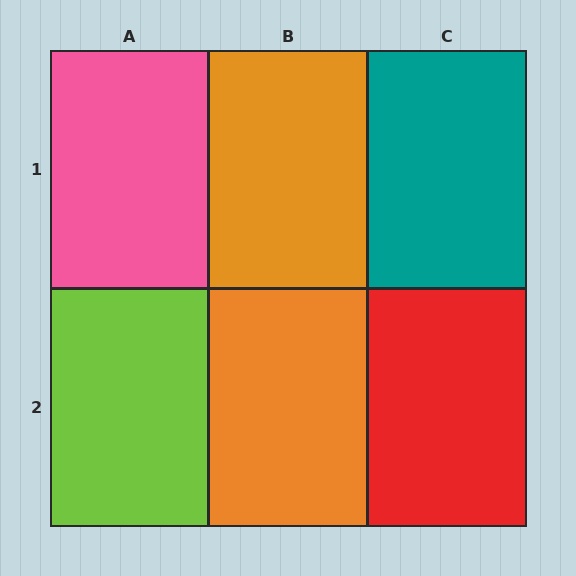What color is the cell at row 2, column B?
Orange.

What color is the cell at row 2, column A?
Lime.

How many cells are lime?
1 cell is lime.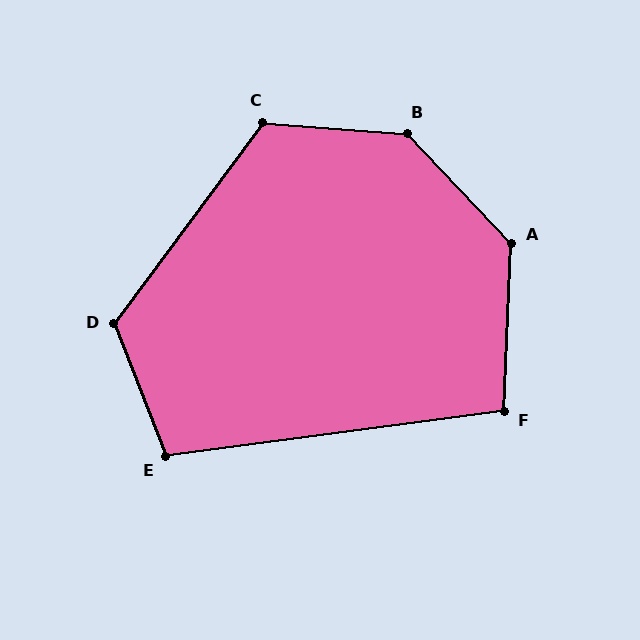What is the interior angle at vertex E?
Approximately 104 degrees (obtuse).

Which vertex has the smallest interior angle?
F, at approximately 100 degrees.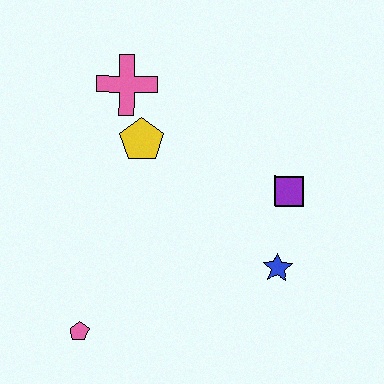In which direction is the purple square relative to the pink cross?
The purple square is to the right of the pink cross.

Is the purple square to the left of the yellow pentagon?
No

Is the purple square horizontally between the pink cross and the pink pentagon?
No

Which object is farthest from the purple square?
The pink pentagon is farthest from the purple square.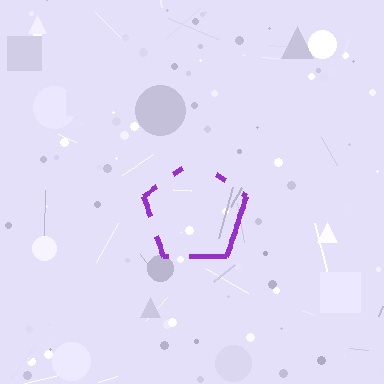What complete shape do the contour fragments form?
The contour fragments form a pentagon.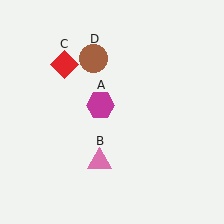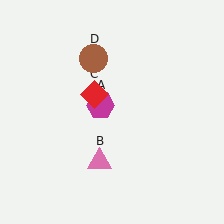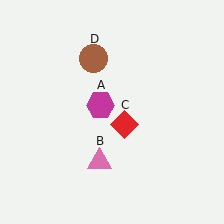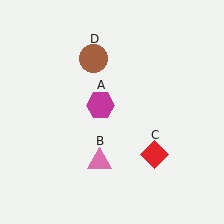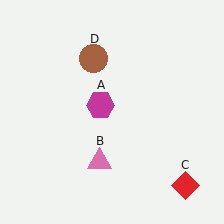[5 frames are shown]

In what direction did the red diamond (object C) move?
The red diamond (object C) moved down and to the right.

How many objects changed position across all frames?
1 object changed position: red diamond (object C).